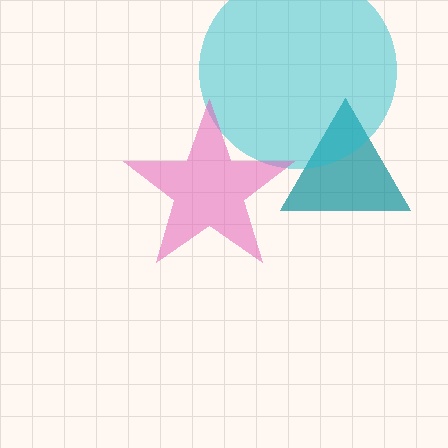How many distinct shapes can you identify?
There are 3 distinct shapes: a teal triangle, a cyan circle, a pink star.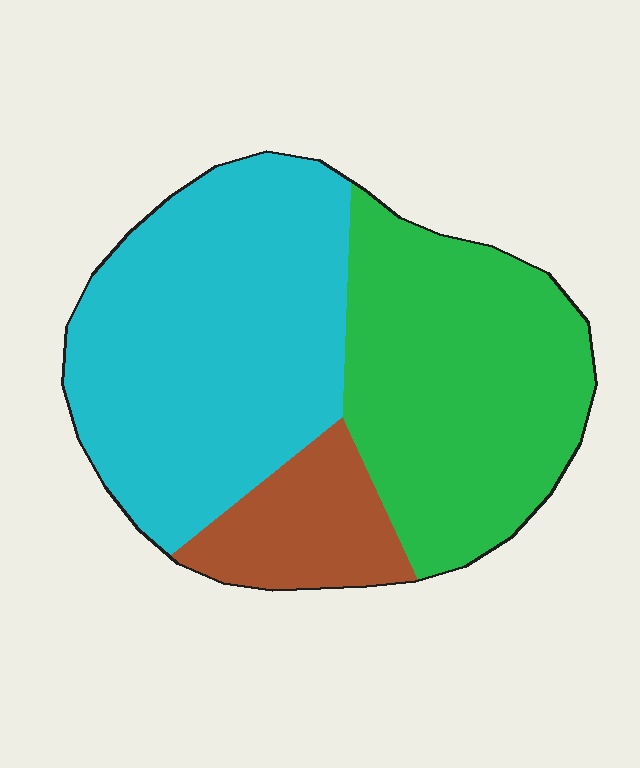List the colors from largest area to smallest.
From largest to smallest: cyan, green, brown.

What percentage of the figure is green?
Green takes up between a third and a half of the figure.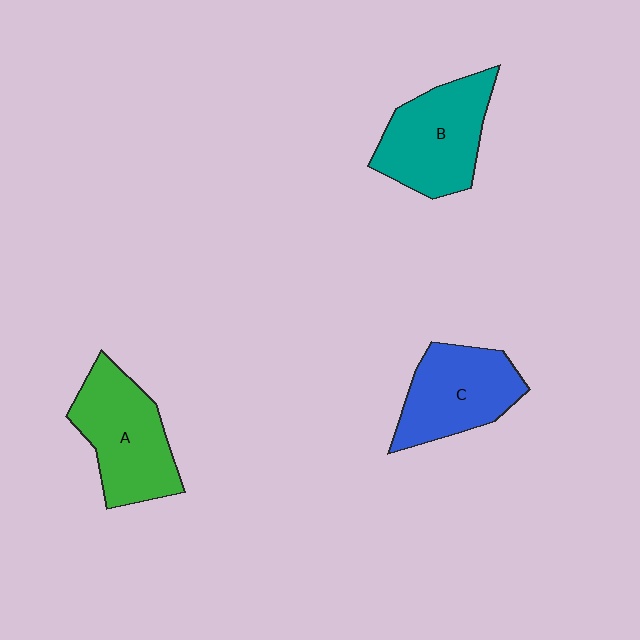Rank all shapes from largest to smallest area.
From largest to smallest: A (green), B (teal), C (blue).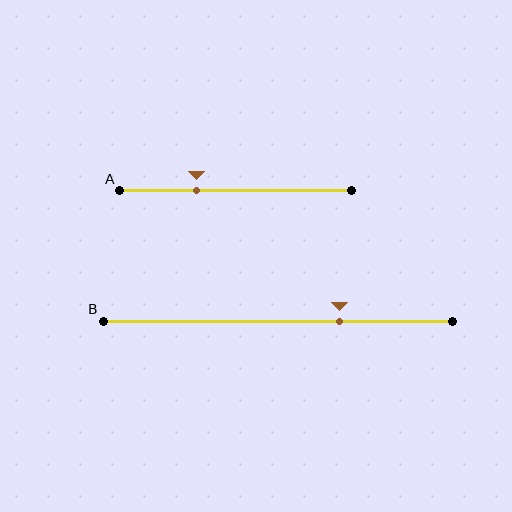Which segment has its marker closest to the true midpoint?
Segment A has its marker closest to the true midpoint.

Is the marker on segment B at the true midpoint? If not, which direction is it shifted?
No, the marker on segment B is shifted to the right by about 18% of the segment length.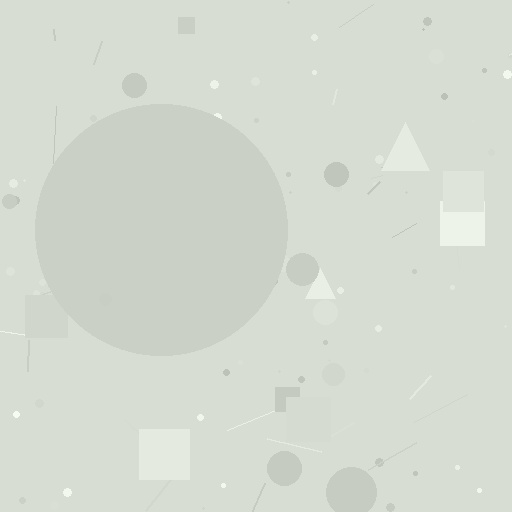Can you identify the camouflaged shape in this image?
The camouflaged shape is a circle.